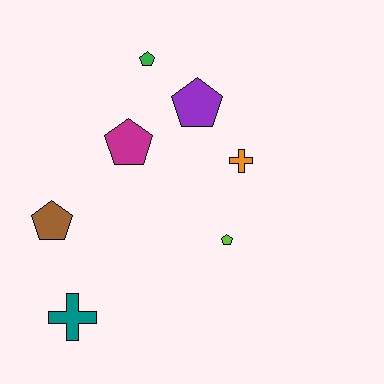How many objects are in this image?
There are 7 objects.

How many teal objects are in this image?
There is 1 teal object.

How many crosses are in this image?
There are 2 crosses.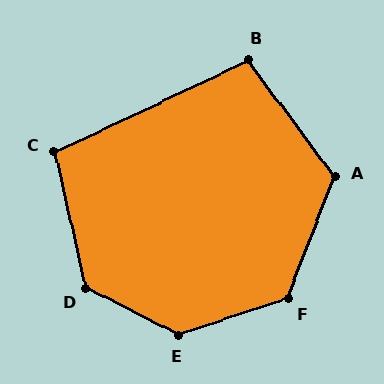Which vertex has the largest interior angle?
E, at approximately 135 degrees.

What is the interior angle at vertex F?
Approximately 129 degrees (obtuse).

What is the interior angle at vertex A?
Approximately 123 degrees (obtuse).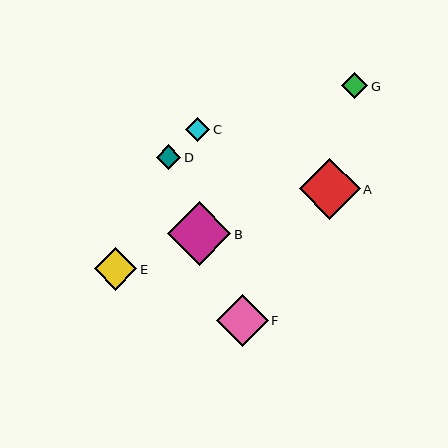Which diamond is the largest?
Diamond B is the largest with a size of approximately 64 pixels.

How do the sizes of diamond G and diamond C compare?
Diamond G and diamond C are approximately the same size.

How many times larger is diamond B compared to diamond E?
Diamond B is approximately 1.5 times the size of diamond E.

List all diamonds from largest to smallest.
From largest to smallest: B, A, F, E, G, D, C.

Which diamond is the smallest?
Diamond C is the smallest with a size of approximately 24 pixels.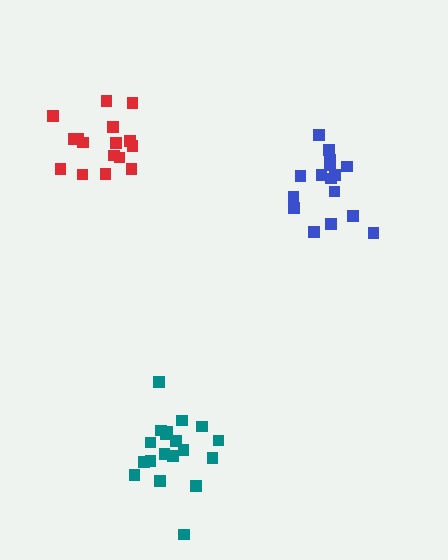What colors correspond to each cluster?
The clusters are colored: blue, red, teal.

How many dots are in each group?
Group 1: 16 dots, Group 2: 16 dots, Group 3: 19 dots (51 total).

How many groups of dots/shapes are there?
There are 3 groups.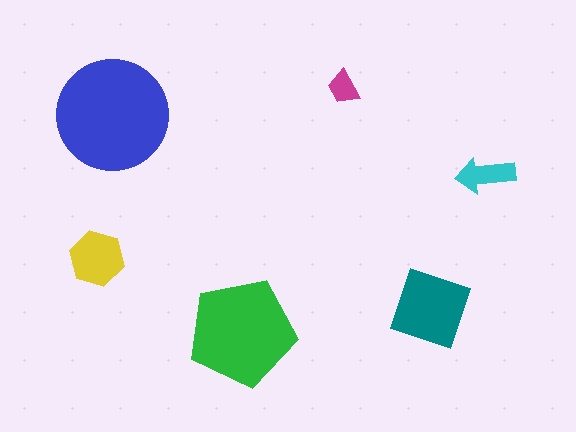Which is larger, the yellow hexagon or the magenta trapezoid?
The yellow hexagon.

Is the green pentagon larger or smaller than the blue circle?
Smaller.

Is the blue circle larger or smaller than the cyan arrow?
Larger.